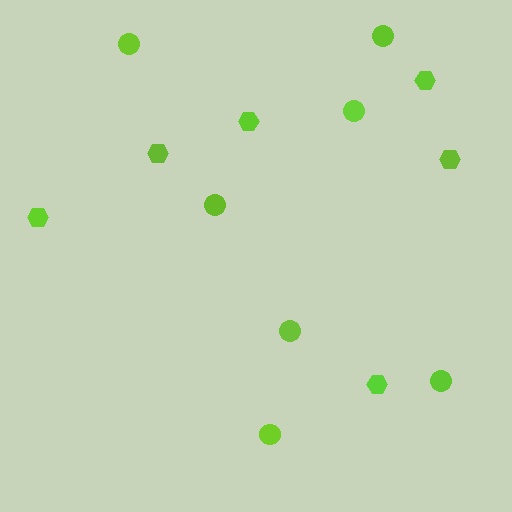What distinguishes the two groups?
There are 2 groups: one group of circles (7) and one group of hexagons (6).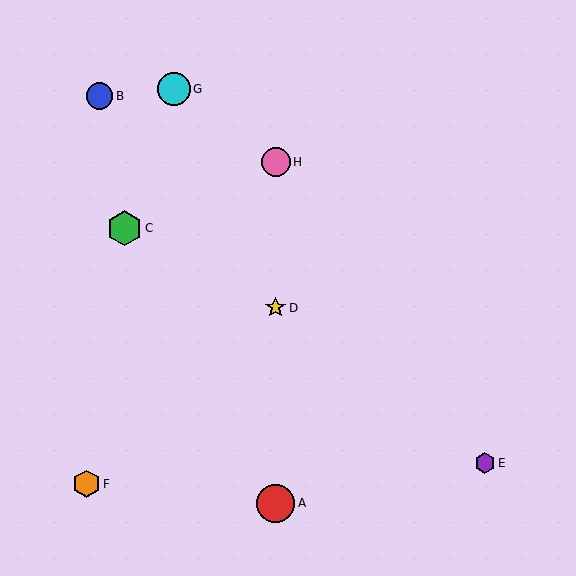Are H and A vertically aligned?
Yes, both are at x≈276.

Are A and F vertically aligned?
No, A is at x≈276 and F is at x≈87.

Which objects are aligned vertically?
Objects A, D, H are aligned vertically.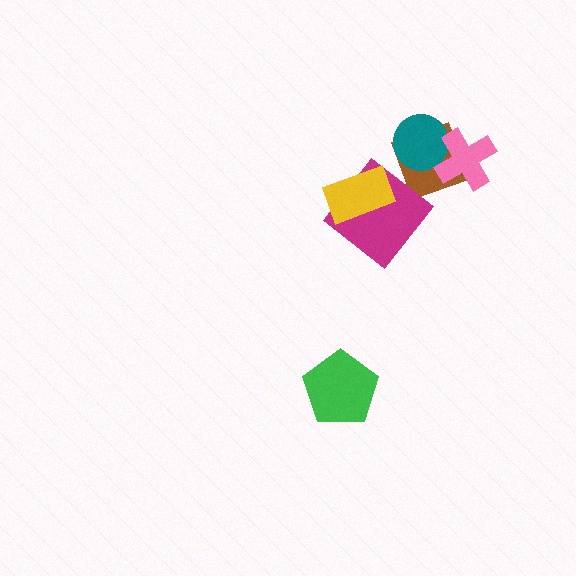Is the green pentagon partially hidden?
No, no other shape covers it.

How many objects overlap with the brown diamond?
2 objects overlap with the brown diamond.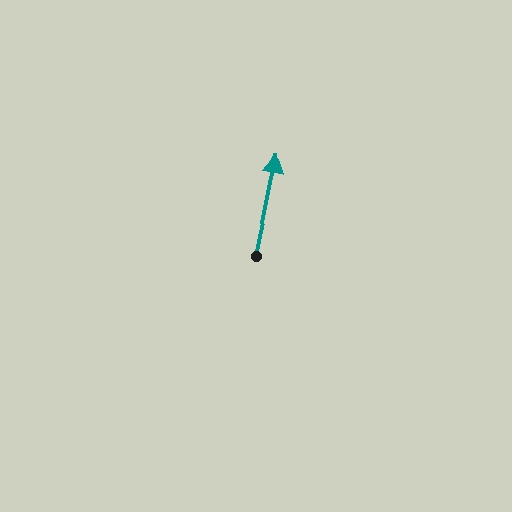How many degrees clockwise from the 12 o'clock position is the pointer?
Approximately 12 degrees.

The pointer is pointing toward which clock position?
Roughly 12 o'clock.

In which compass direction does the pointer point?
North.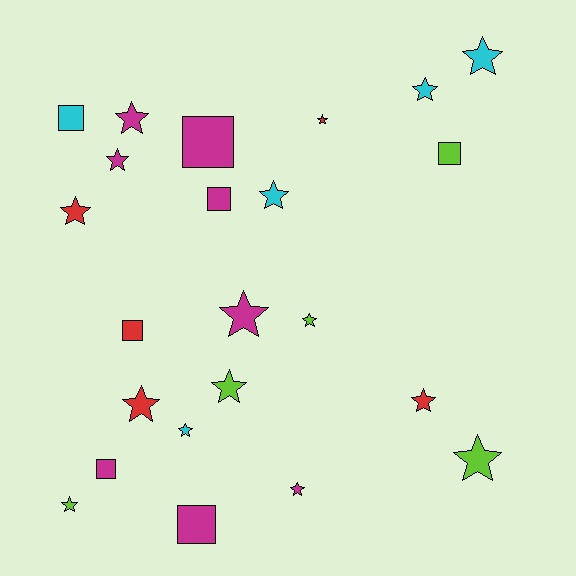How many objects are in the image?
There are 23 objects.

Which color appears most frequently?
Magenta, with 8 objects.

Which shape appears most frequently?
Star, with 16 objects.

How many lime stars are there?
There are 4 lime stars.